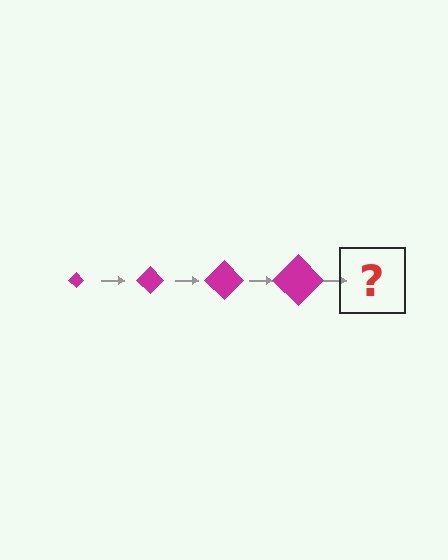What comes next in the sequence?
The next element should be a magenta diamond, larger than the previous one.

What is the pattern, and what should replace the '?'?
The pattern is that the diamond gets progressively larger each step. The '?' should be a magenta diamond, larger than the previous one.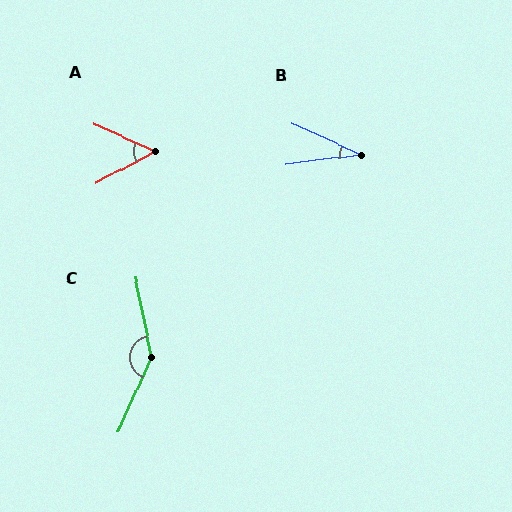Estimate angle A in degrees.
Approximately 52 degrees.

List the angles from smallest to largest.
B (32°), A (52°), C (145°).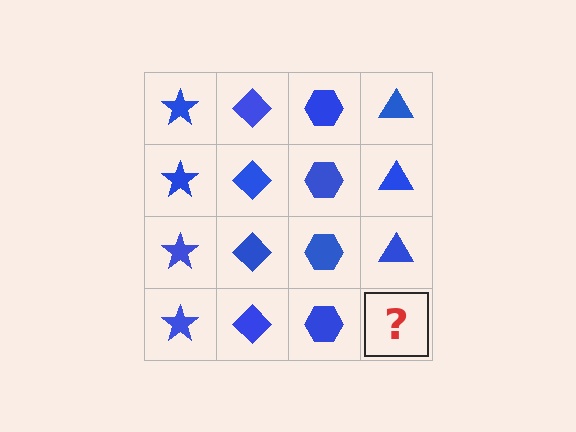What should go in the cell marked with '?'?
The missing cell should contain a blue triangle.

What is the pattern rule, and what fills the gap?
The rule is that each column has a consistent shape. The gap should be filled with a blue triangle.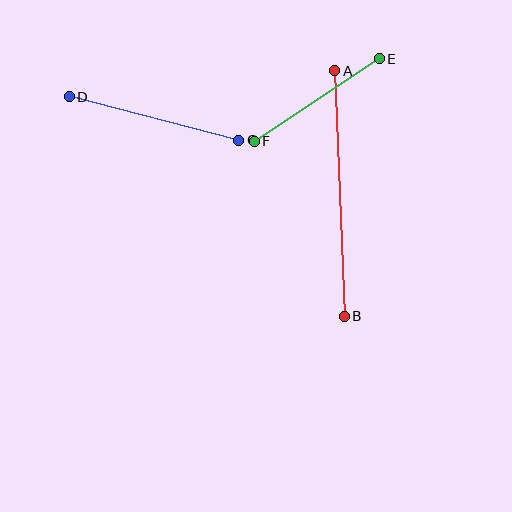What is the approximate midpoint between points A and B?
The midpoint is at approximately (340, 193) pixels.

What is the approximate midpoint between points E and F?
The midpoint is at approximately (317, 100) pixels.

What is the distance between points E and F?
The distance is approximately 150 pixels.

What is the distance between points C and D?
The distance is approximately 175 pixels.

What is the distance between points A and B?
The distance is approximately 246 pixels.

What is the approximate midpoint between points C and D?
The midpoint is at approximately (154, 119) pixels.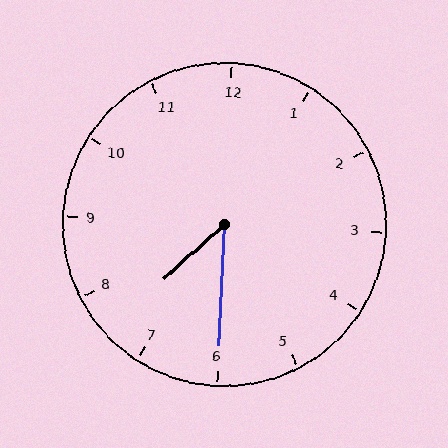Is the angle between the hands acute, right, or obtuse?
It is acute.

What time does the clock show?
7:30.